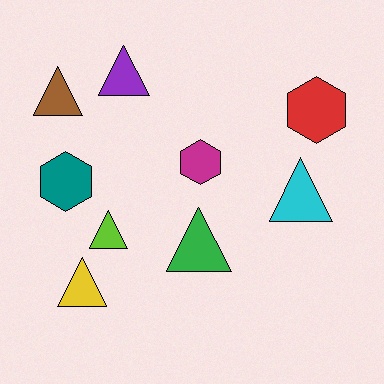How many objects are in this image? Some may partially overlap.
There are 9 objects.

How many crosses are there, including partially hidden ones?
There are no crosses.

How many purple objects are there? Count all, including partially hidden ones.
There is 1 purple object.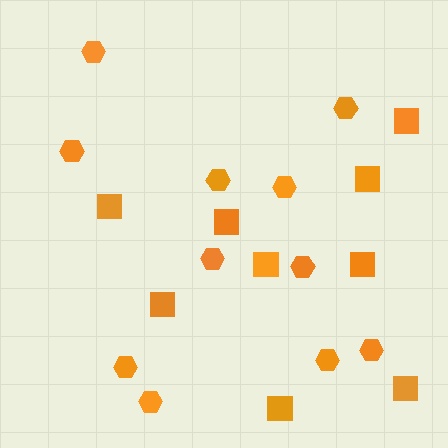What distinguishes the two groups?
There are 2 groups: one group of hexagons (11) and one group of squares (9).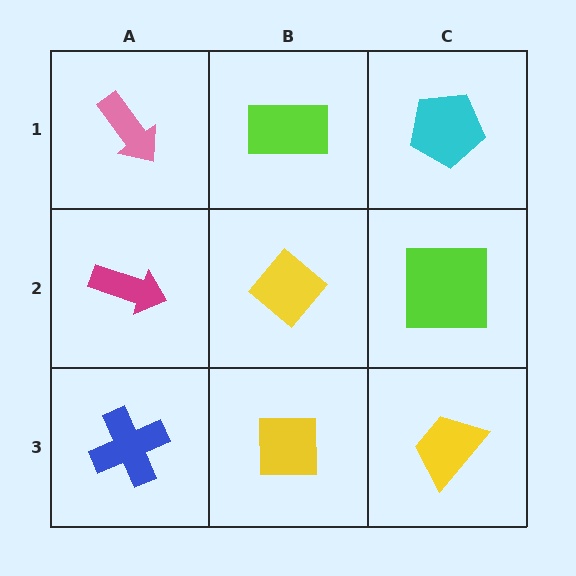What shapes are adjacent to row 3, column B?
A yellow diamond (row 2, column B), a blue cross (row 3, column A), a yellow trapezoid (row 3, column C).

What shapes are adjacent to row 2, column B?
A lime rectangle (row 1, column B), a yellow square (row 3, column B), a magenta arrow (row 2, column A), a lime square (row 2, column C).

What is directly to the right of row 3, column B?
A yellow trapezoid.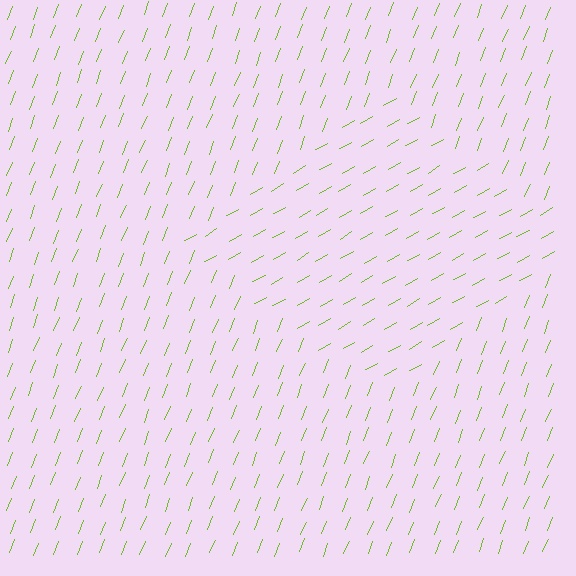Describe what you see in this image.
The image is filled with small lime line segments. A diamond region in the image has lines oriented differently from the surrounding lines, creating a visible texture boundary.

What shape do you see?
I see a diamond.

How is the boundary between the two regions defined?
The boundary is defined purely by a change in line orientation (approximately 39 degrees difference). All lines are the same color and thickness.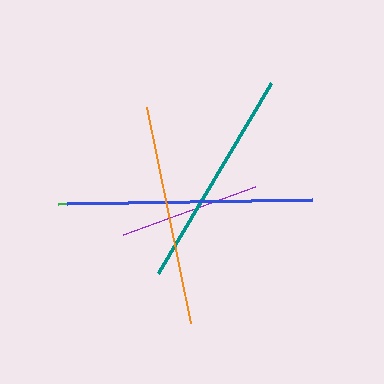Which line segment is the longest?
The green line is the longest at approximately 246 pixels.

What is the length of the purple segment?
The purple segment is approximately 141 pixels long.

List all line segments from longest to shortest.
From longest to shortest: green, blue, orange, teal, purple.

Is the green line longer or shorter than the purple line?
The green line is longer than the purple line.